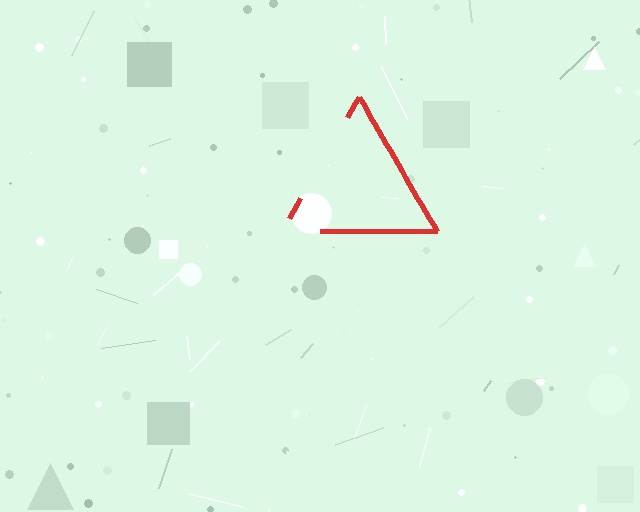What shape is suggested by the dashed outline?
The dashed outline suggests a triangle.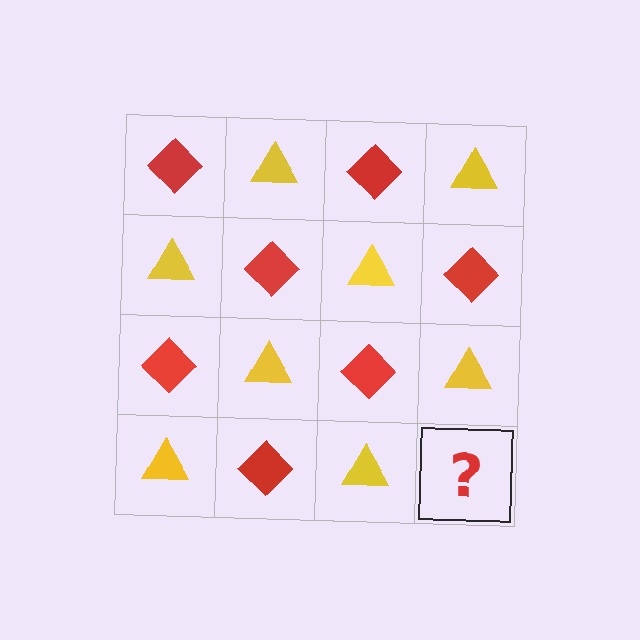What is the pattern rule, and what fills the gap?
The rule is that it alternates red diamond and yellow triangle in a checkerboard pattern. The gap should be filled with a red diamond.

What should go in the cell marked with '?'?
The missing cell should contain a red diamond.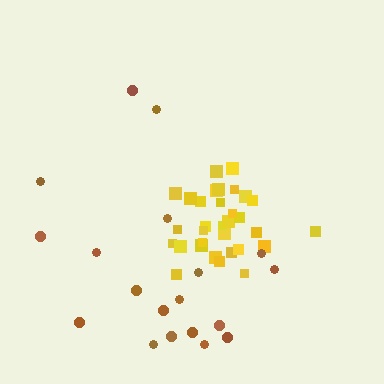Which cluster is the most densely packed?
Yellow.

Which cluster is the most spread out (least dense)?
Brown.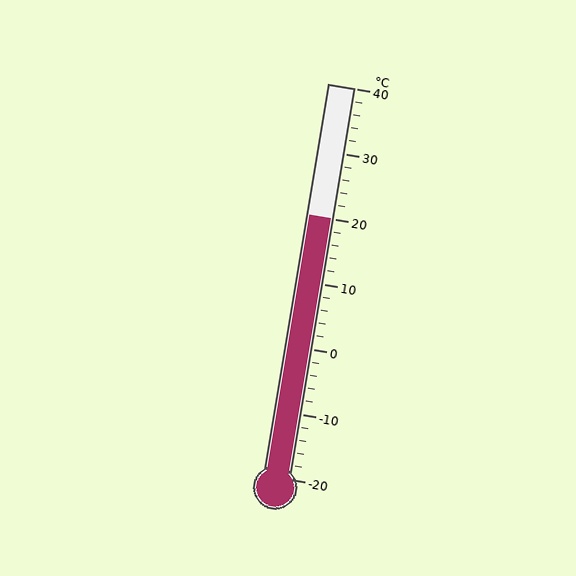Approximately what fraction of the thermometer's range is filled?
The thermometer is filled to approximately 65% of its range.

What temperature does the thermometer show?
The thermometer shows approximately 20°C.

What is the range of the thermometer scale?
The thermometer scale ranges from -20°C to 40°C.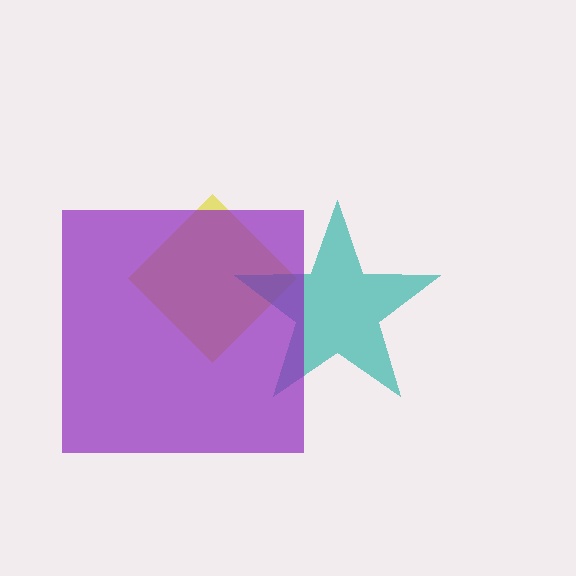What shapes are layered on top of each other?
The layered shapes are: a yellow diamond, a teal star, a purple square.